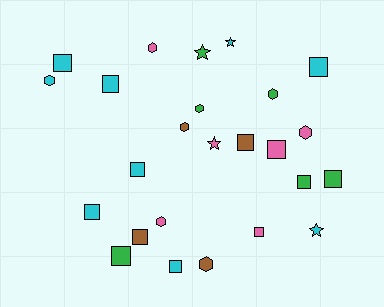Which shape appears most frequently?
Square, with 13 objects.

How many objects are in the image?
There are 25 objects.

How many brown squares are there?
There are 2 brown squares.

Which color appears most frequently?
Cyan, with 9 objects.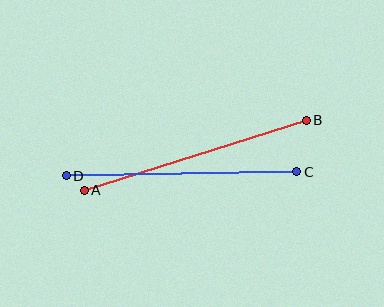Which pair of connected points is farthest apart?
Points A and B are farthest apart.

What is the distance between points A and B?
The distance is approximately 233 pixels.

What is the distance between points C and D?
The distance is approximately 231 pixels.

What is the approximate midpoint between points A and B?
The midpoint is at approximately (195, 155) pixels.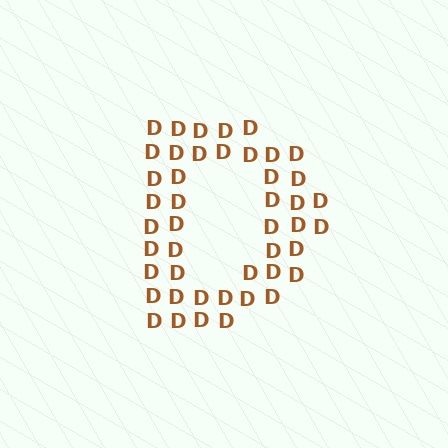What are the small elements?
The small elements are letter D's.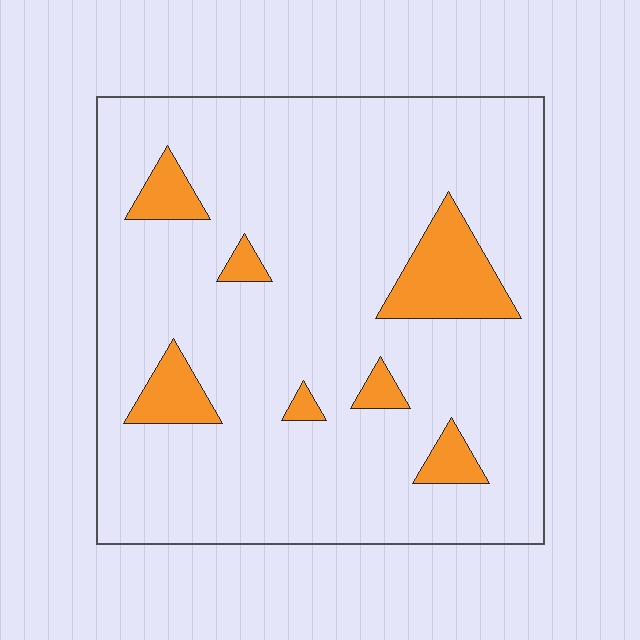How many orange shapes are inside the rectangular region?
7.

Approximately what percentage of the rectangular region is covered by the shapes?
Approximately 10%.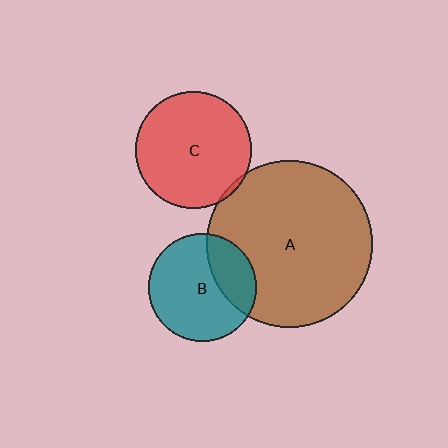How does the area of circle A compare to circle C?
Approximately 2.1 times.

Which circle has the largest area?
Circle A (brown).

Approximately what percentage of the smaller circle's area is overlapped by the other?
Approximately 30%.